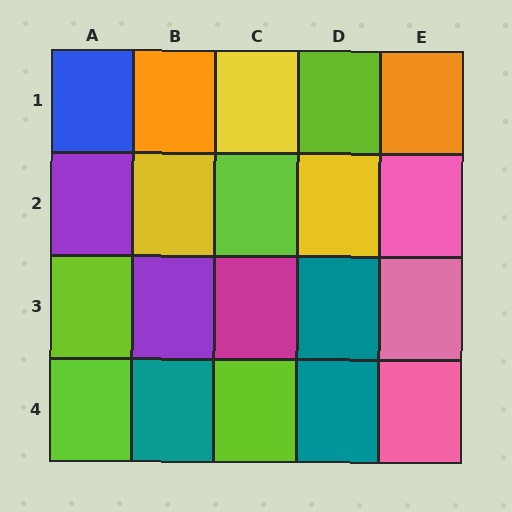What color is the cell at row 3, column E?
Pink.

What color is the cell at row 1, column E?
Orange.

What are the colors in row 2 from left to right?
Purple, yellow, lime, yellow, pink.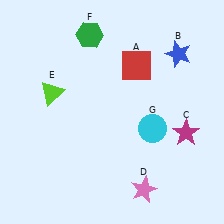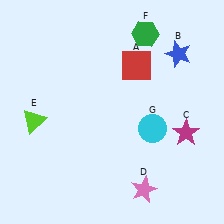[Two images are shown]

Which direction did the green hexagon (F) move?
The green hexagon (F) moved right.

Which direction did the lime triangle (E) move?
The lime triangle (E) moved down.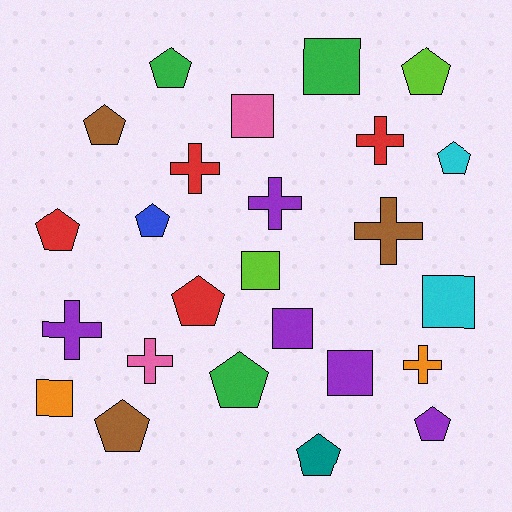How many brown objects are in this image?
There are 3 brown objects.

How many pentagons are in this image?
There are 11 pentagons.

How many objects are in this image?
There are 25 objects.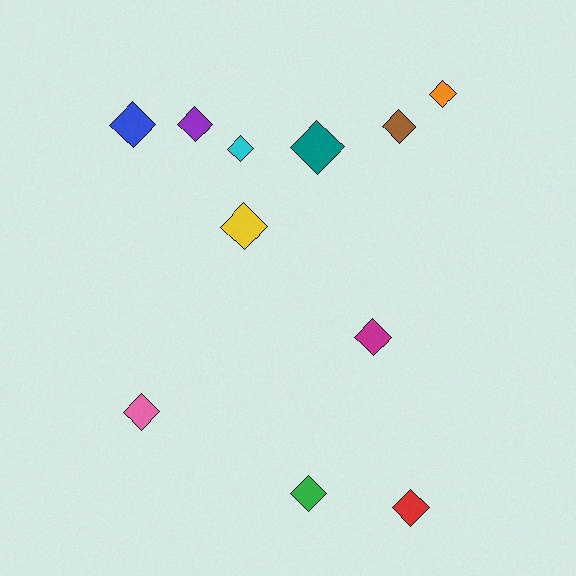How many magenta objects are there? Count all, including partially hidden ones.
There is 1 magenta object.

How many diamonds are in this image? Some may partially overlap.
There are 11 diamonds.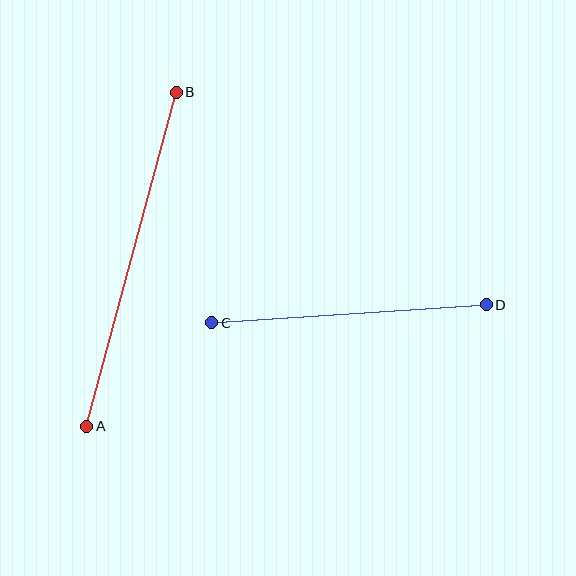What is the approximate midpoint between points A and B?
The midpoint is at approximately (131, 259) pixels.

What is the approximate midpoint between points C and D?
The midpoint is at approximately (349, 314) pixels.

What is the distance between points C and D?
The distance is approximately 275 pixels.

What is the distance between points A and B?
The distance is approximately 345 pixels.